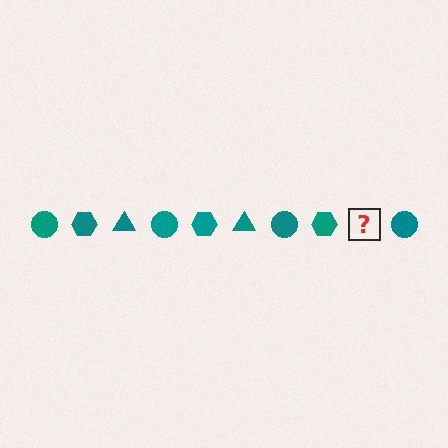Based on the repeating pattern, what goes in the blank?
The blank should be a teal triangle.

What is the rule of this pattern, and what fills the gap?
The rule is that the pattern cycles through circle, hexagon, triangle shapes in teal. The gap should be filled with a teal triangle.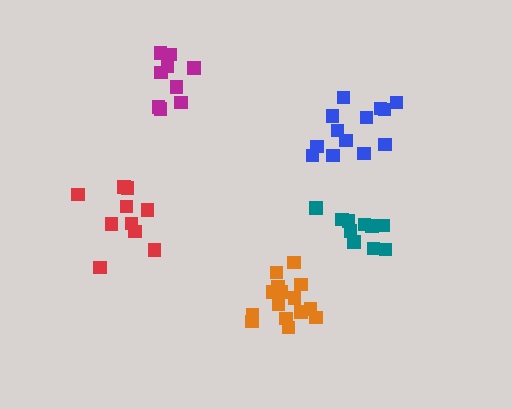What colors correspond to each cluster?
The clusters are colored: orange, blue, red, teal, magenta.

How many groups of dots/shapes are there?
There are 5 groups.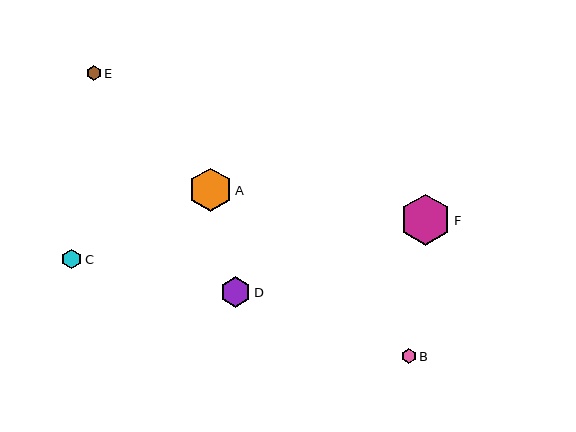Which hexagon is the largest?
Hexagon F is the largest with a size of approximately 51 pixels.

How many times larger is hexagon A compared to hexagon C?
Hexagon A is approximately 2.2 times the size of hexagon C.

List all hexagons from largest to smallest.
From largest to smallest: F, A, D, C, E, B.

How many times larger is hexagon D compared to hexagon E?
Hexagon D is approximately 2.0 times the size of hexagon E.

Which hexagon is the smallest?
Hexagon B is the smallest with a size of approximately 15 pixels.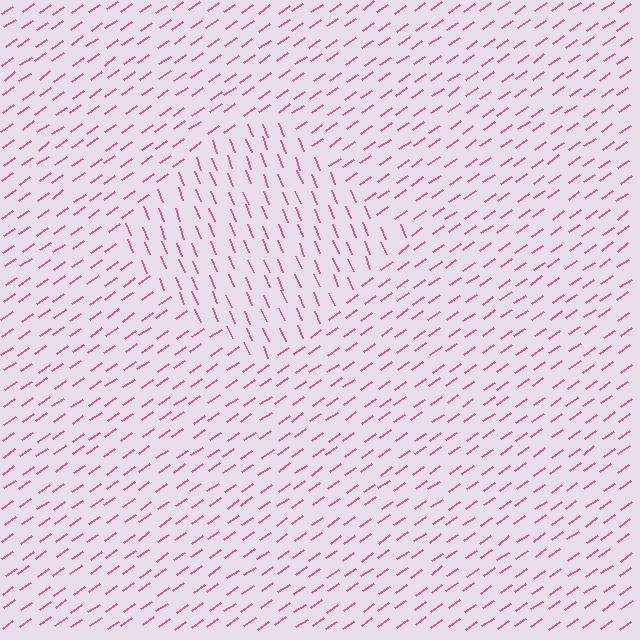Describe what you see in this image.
The image is filled with small pink line segments. A diamond region in the image has lines oriented differently from the surrounding lines, creating a visible texture boundary.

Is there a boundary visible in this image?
Yes, there is a texture boundary formed by a change in line orientation.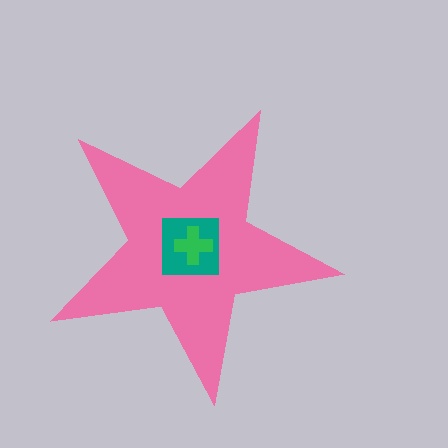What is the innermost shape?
The green cross.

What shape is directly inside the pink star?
The teal square.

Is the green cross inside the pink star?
Yes.